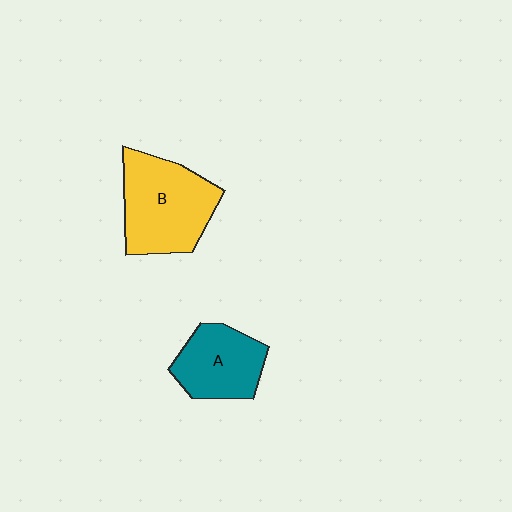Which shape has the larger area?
Shape B (yellow).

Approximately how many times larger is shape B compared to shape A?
Approximately 1.4 times.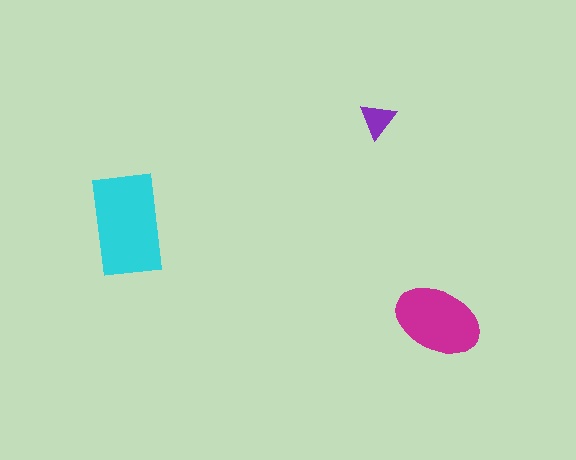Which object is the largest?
The cyan rectangle.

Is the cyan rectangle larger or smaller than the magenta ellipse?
Larger.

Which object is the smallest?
The purple triangle.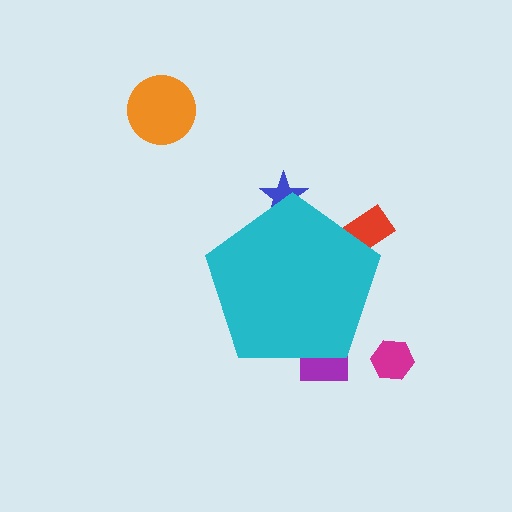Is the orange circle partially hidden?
No, the orange circle is fully visible.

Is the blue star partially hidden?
Yes, the blue star is partially hidden behind the cyan pentagon.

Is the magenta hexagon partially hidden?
No, the magenta hexagon is fully visible.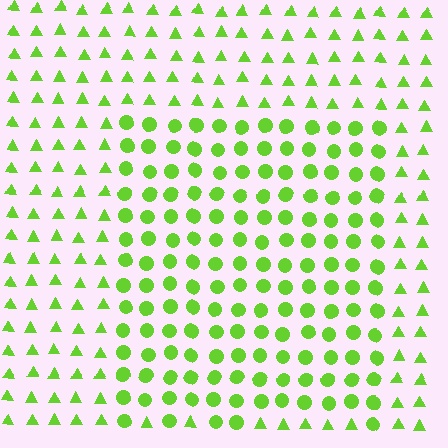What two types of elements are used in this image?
The image uses circles inside the rectangle region and triangles outside it.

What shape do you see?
I see a rectangle.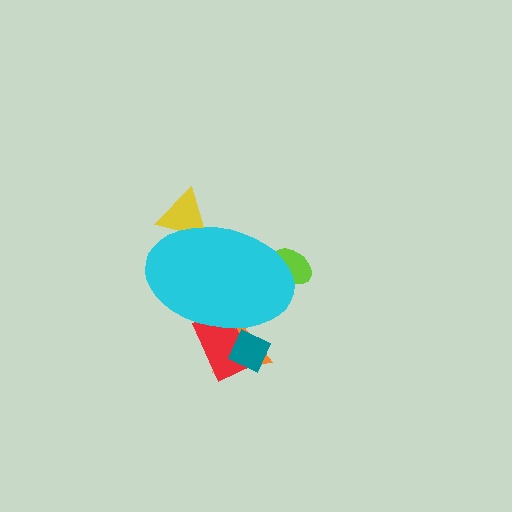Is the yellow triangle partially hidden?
Yes, the yellow triangle is partially hidden behind the cyan ellipse.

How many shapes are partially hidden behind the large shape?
5 shapes are partially hidden.